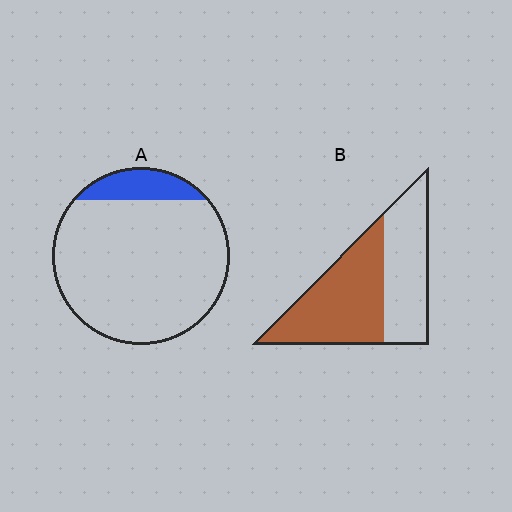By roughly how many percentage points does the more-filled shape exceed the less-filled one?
By roughly 45 percentage points (B over A).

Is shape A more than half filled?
No.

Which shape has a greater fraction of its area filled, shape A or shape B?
Shape B.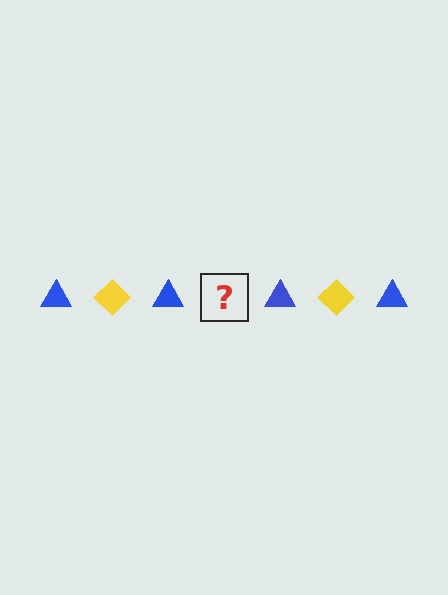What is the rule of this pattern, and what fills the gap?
The rule is that the pattern alternates between blue triangle and yellow diamond. The gap should be filled with a yellow diamond.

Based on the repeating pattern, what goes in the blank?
The blank should be a yellow diamond.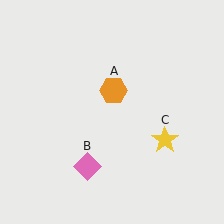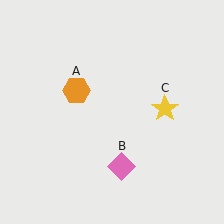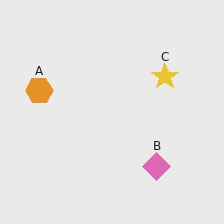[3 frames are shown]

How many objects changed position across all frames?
3 objects changed position: orange hexagon (object A), pink diamond (object B), yellow star (object C).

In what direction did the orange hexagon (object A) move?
The orange hexagon (object A) moved left.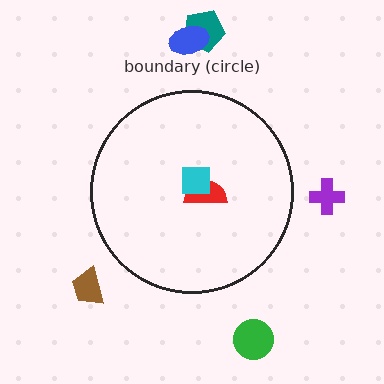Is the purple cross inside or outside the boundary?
Outside.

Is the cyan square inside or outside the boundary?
Inside.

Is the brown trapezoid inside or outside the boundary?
Outside.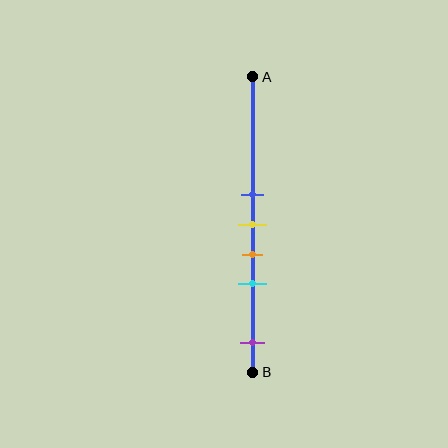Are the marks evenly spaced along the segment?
No, the marks are not evenly spaced.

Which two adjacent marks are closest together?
The blue and yellow marks are the closest adjacent pair.